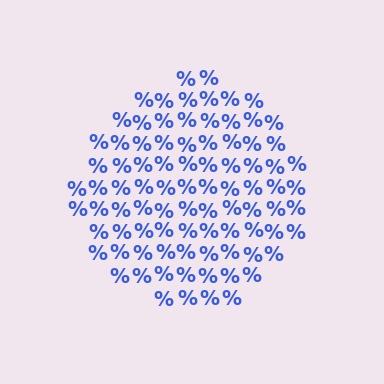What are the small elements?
The small elements are percent signs.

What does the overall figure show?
The overall figure shows a circle.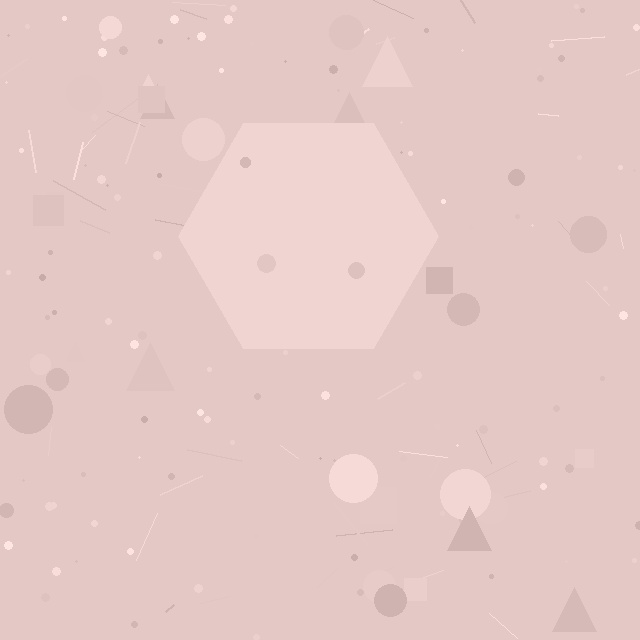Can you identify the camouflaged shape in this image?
The camouflaged shape is a hexagon.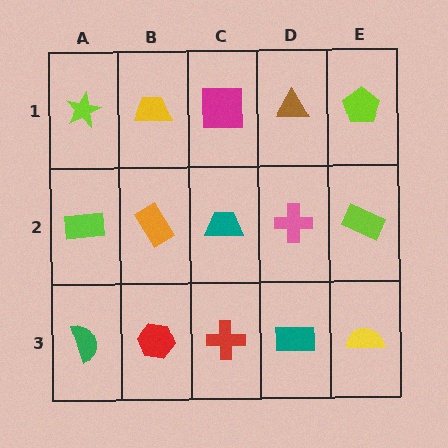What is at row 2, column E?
A lime rectangle.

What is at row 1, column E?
A lime pentagon.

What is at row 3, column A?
A green semicircle.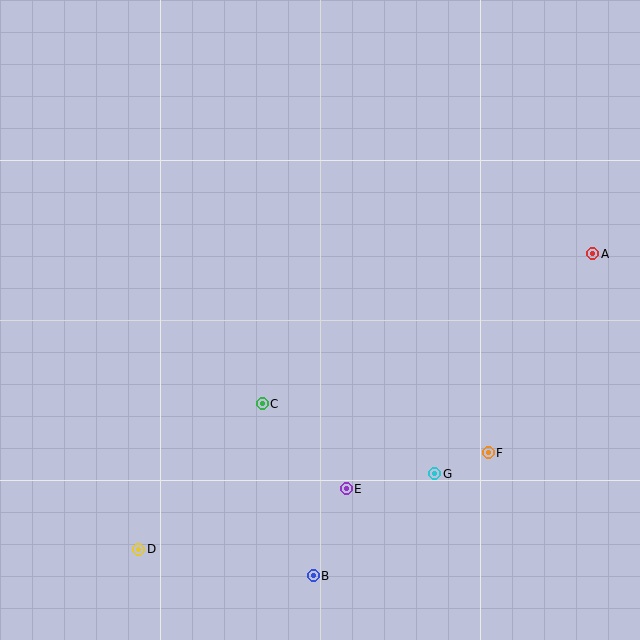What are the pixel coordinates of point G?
Point G is at (435, 474).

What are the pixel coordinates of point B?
Point B is at (313, 576).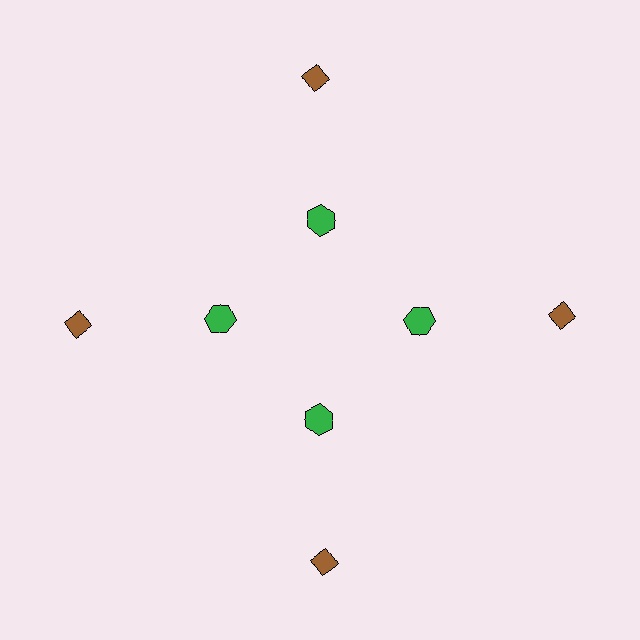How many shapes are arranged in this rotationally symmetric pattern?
There are 8 shapes, arranged in 4 groups of 2.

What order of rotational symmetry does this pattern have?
This pattern has 4-fold rotational symmetry.